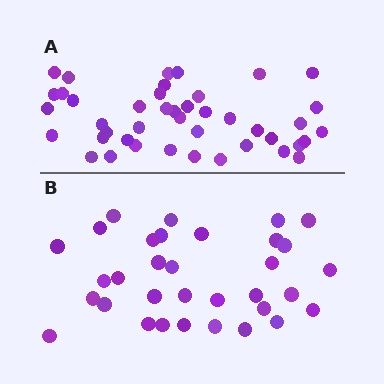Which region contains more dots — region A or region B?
Region A (the top region) has more dots.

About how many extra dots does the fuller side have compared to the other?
Region A has roughly 10 or so more dots than region B.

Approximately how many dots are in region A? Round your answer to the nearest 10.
About 40 dots. (The exact count is 43, which rounds to 40.)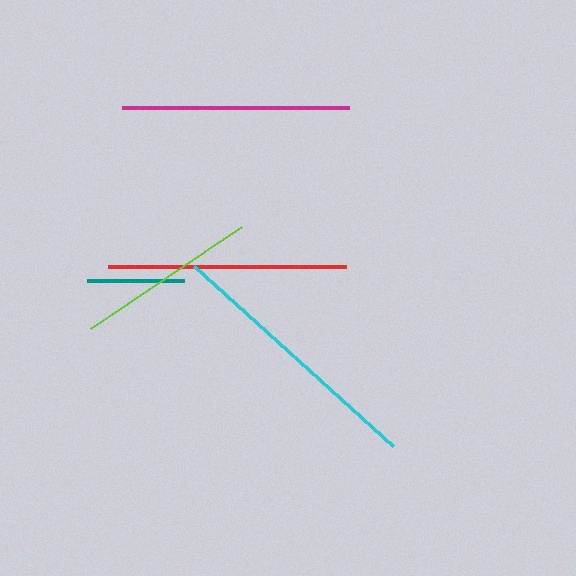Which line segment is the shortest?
The teal line is the shortest at approximately 97 pixels.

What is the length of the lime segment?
The lime segment is approximately 182 pixels long.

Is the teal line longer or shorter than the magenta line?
The magenta line is longer than the teal line.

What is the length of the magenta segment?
The magenta segment is approximately 227 pixels long.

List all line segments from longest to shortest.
From longest to shortest: cyan, red, magenta, lime, teal.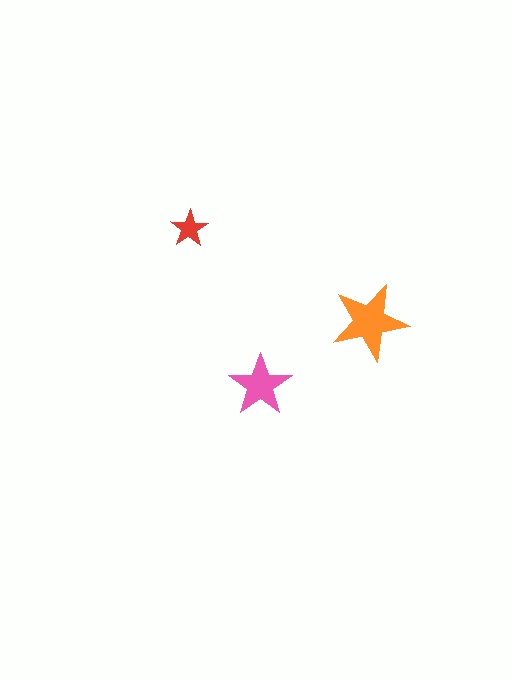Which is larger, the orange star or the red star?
The orange one.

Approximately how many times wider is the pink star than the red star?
About 1.5 times wider.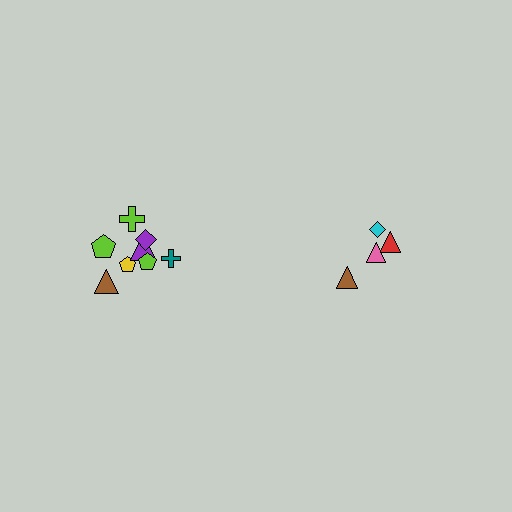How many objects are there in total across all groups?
There are 12 objects.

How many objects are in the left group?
There are 8 objects.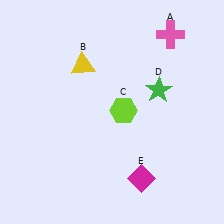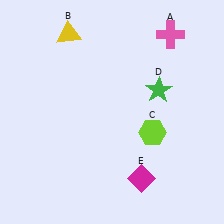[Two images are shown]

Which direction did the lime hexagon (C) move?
The lime hexagon (C) moved right.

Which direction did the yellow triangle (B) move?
The yellow triangle (B) moved up.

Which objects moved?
The objects that moved are: the yellow triangle (B), the lime hexagon (C).